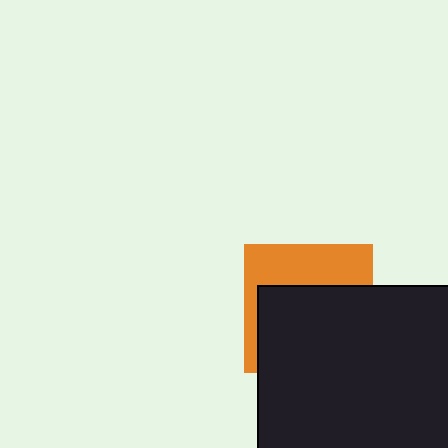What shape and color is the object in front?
The object in front is a black square.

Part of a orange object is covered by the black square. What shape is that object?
It is a square.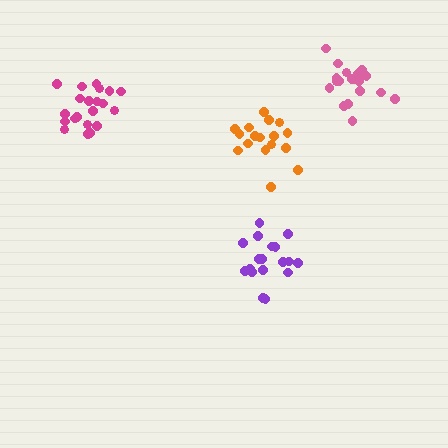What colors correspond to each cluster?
The clusters are colored: pink, purple, orange, magenta.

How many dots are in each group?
Group 1: 20 dots, Group 2: 18 dots, Group 3: 17 dots, Group 4: 21 dots (76 total).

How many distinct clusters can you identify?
There are 4 distinct clusters.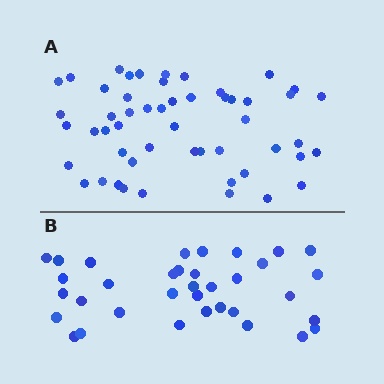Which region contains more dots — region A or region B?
Region A (the top region) has more dots.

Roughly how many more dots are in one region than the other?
Region A has approximately 15 more dots than region B.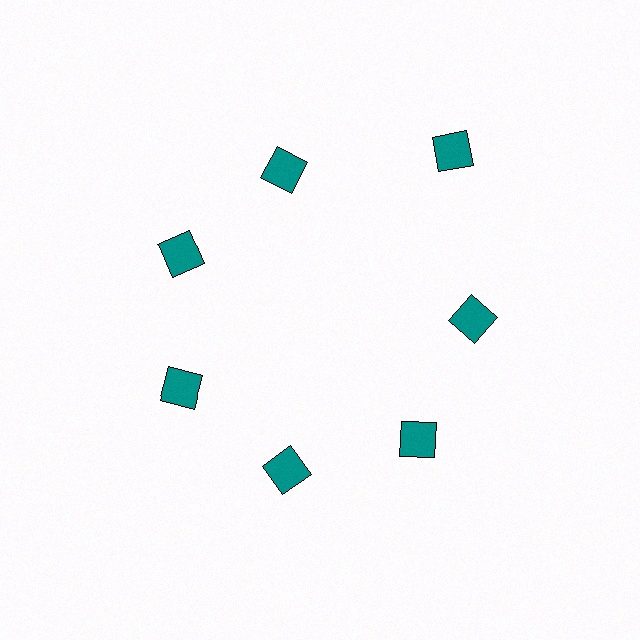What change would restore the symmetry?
The symmetry would be restored by moving it inward, back onto the ring so that all 7 squares sit at equal angles and equal distance from the center.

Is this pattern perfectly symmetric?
No. The 7 teal squares are arranged in a ring, but one element near the 1 o'clock position is pushed outward from the center, breaking the 7-fold rotational symmetry.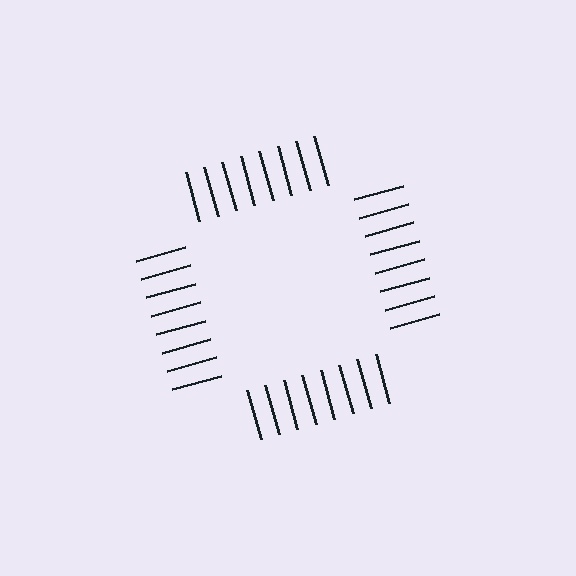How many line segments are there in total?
32 — 8 along each of the 4 edges.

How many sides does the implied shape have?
4 sides — the line-ends trace a square.